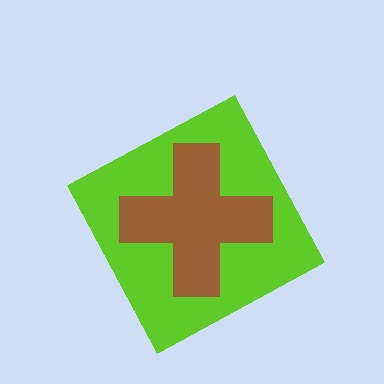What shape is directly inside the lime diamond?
The brown cross.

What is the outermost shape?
The lime diamond.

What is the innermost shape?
The brown cross.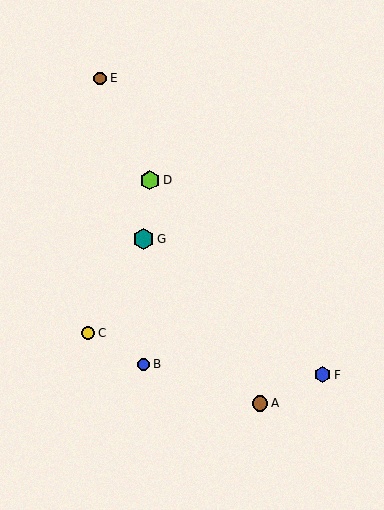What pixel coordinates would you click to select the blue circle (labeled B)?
Click at (144, 364) to select the blue circle B.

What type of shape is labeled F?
Shape F is a blue hexagon.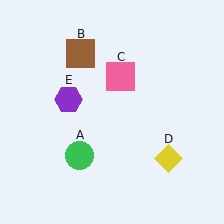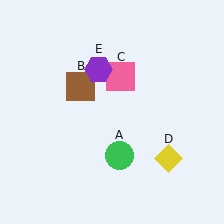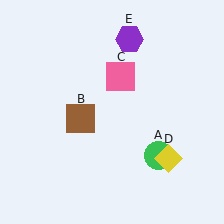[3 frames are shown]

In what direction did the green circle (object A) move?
The green circle (object A) moved right.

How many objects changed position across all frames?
3 objects changed position: green circle (object A), brown square (object B), purple hexagon (object E).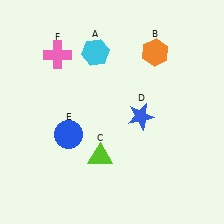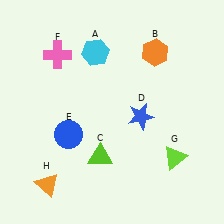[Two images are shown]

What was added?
A lime triangle (G), an orange triangle (H) were added in Image 2.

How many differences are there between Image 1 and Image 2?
There are 2 differences between the two images.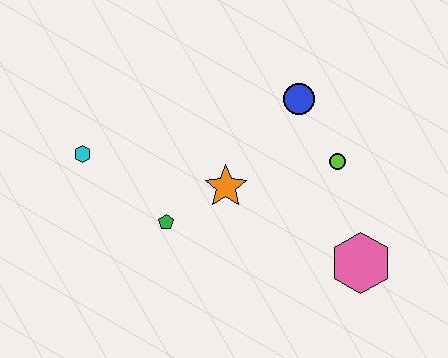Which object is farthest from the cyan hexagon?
The pink hexagon is farthest from the cyan hexagon.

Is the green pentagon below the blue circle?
Yes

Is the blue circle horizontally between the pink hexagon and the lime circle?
No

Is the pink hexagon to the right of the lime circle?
Yes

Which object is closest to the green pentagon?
The orange star is closest to the green pentagon.